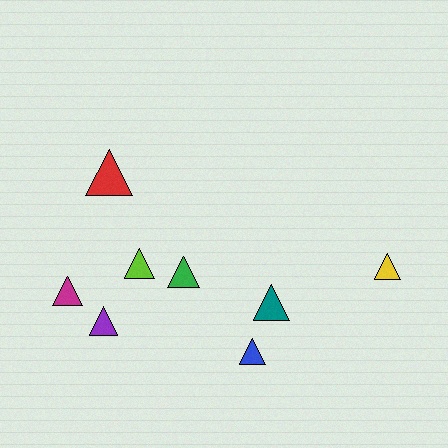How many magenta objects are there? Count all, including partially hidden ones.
There is 1 magenta object.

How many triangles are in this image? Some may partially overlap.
There are 8 triangles.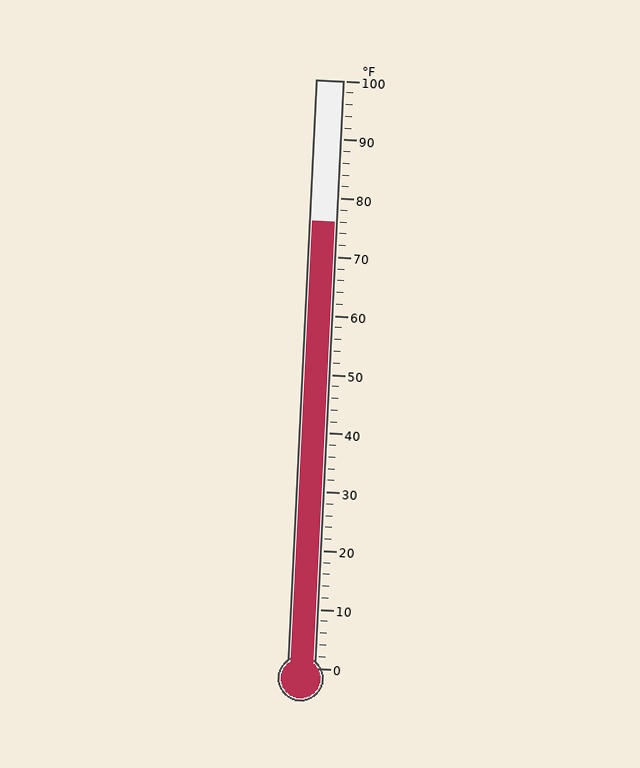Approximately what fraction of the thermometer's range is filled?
The thermometer is filled to approximately 75% of its range.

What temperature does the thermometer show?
The thermometer shows approximately 76°F.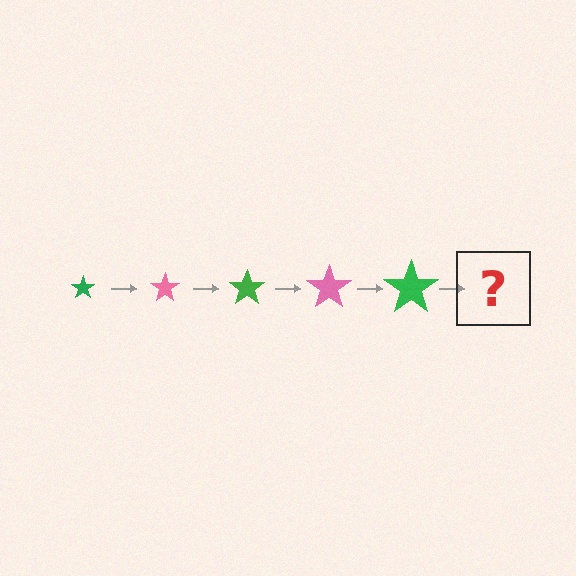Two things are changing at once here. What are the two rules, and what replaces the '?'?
The two rules are that the star grows larger each step and the color cycles through green and pink. The '?' should be a pink star, larger than the previous one.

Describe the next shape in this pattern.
It should be a pink star, larger than the previous one.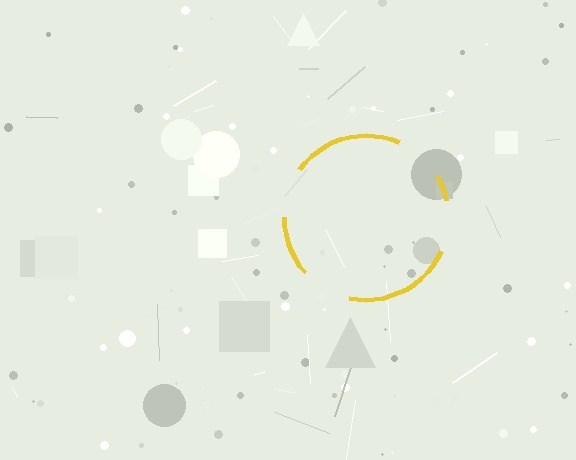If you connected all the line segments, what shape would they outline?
They would outline a circle.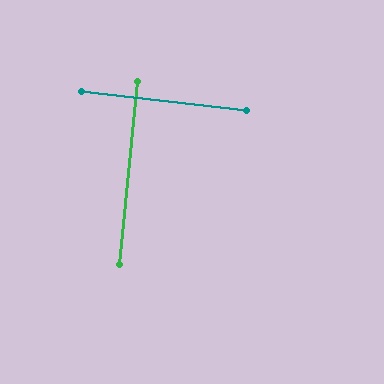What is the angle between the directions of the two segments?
Approximately 89 degrees.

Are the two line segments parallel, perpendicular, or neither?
Perpendicular — they meet at approximately 89°.